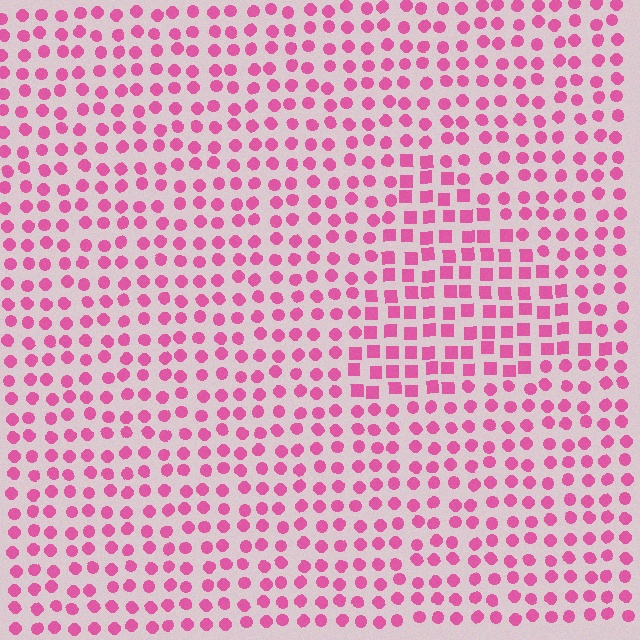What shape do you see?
I see a triangle.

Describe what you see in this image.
The image is filled with small pink elements arranged in a uniform grid. A triangle-shaped region contains squares, while the surrounding area contains circles. The boundary is defined purely by the change in element shape.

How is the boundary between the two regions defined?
The boundary is defined by a change in element shape: squares inside vs. circles outside. All elements share the same color and spacing.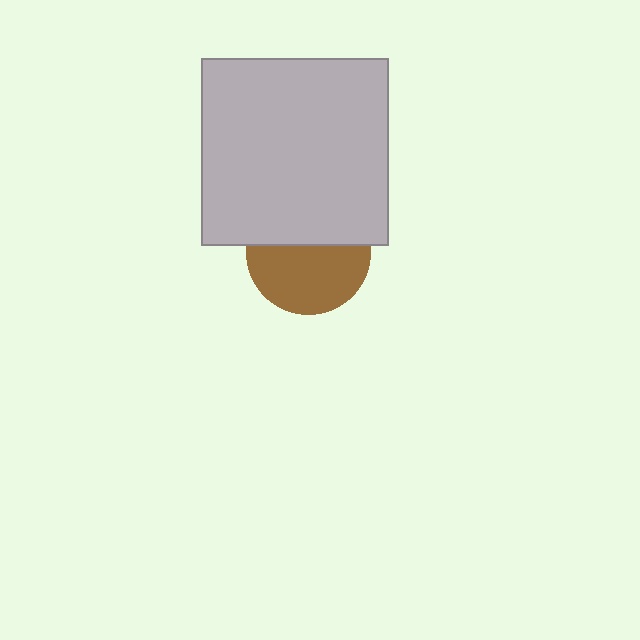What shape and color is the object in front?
The object in front is a light gray square.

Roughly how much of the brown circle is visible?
About half of it is visible (roughly 57%).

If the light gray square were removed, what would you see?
You would see the complete brown circle.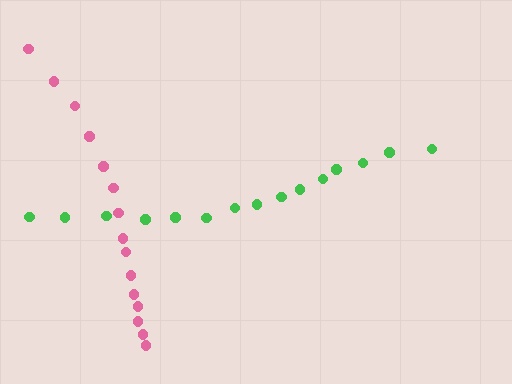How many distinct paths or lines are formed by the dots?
There are 2 distinct paths.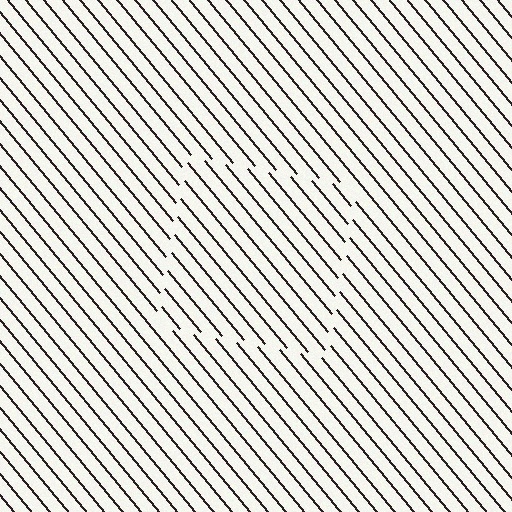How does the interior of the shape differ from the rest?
The interior of the shape contains the same grating, shifted by half a period — the contour is defined by the phase discontinuity where line-ends from the inner and outer gratings abut.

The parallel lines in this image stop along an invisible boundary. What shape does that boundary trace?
An illusory square. The interior of the shape contains the same grating, shifted by half a period — the contour is defined by the phase discontinuity where line-ends from the inner and outer gratings abut.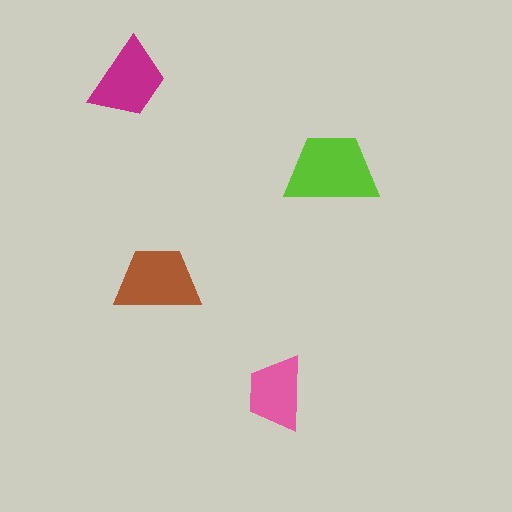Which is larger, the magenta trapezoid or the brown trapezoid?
The brown one.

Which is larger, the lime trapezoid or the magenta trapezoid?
The lime one.